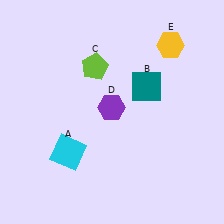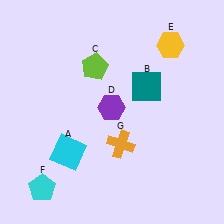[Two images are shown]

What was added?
A cyan pentagon (F), an orange cross (G) were added in Image 2.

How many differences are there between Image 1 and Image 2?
There are 2 differences between the two images.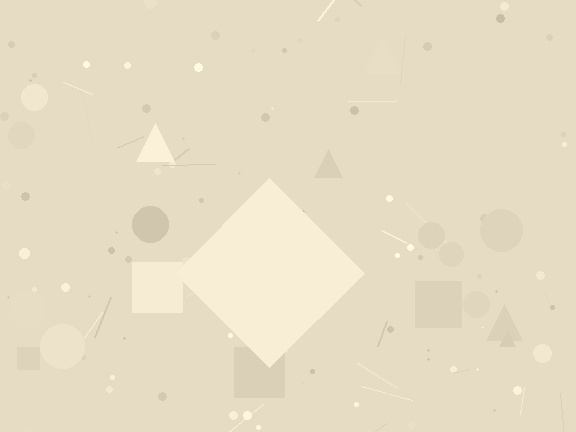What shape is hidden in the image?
A diamond is hidden in the image.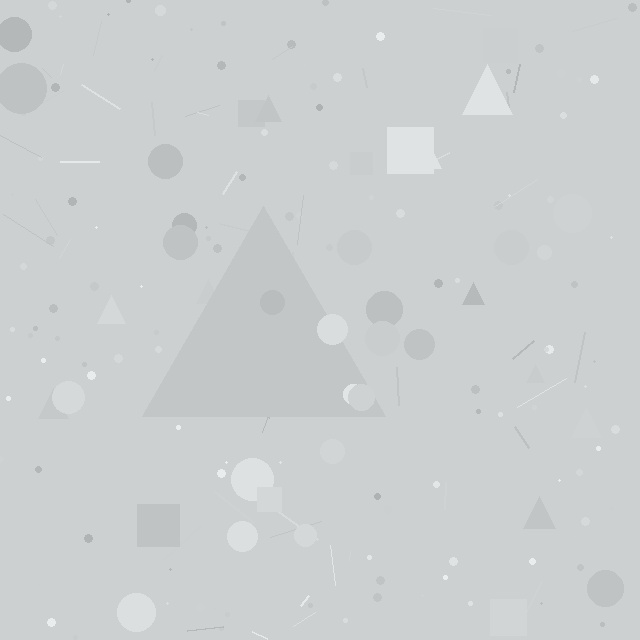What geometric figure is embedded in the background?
A triangle is embedded in the background.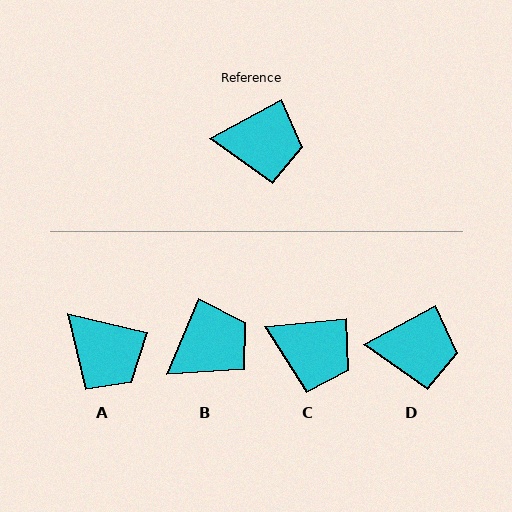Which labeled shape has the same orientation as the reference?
D.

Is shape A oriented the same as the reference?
No, it is off by about 42 degrees.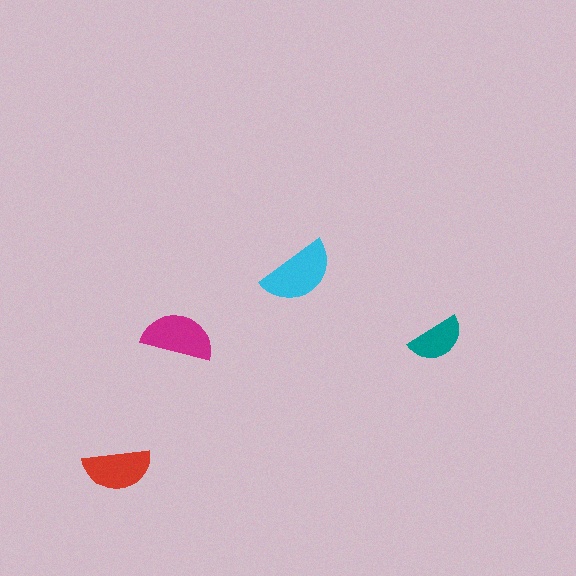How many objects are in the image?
There are 4 objects in the image.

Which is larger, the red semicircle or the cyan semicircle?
The cyan one.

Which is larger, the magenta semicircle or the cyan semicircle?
The cyan one.